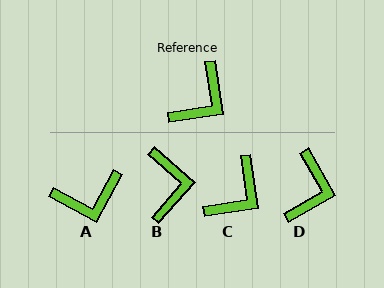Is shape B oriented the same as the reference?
No, it is off by about 40 degrees.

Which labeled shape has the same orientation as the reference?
C.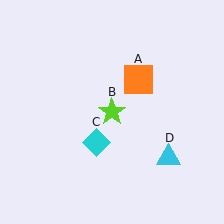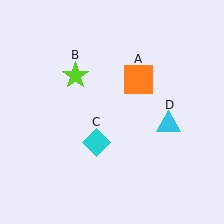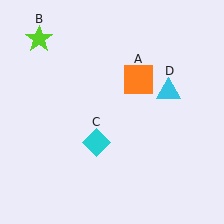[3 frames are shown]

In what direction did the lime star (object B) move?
The lime star (object B) moved up and to the left.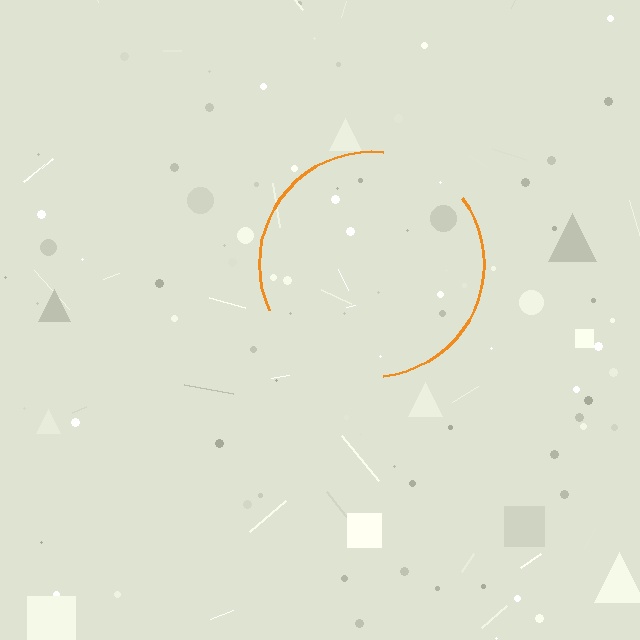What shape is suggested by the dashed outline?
The dashed outline suggests a circle.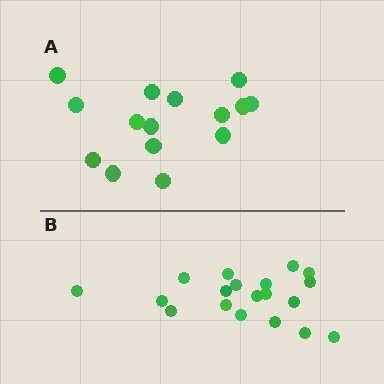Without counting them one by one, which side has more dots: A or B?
Region B (the bottom region) has more dots.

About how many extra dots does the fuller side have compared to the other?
Region B has about 4 more dots than region A.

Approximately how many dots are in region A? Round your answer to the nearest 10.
About 20 dots. (The exact count is 15, which rounds to 20.)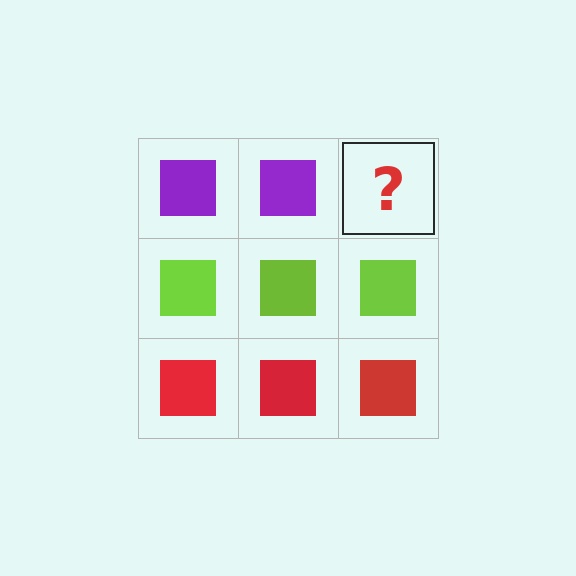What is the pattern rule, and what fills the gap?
The rule is that each row has a consistent color. The gap should be filled with a purple square.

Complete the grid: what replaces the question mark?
The question mark should be replaced with a purple square.